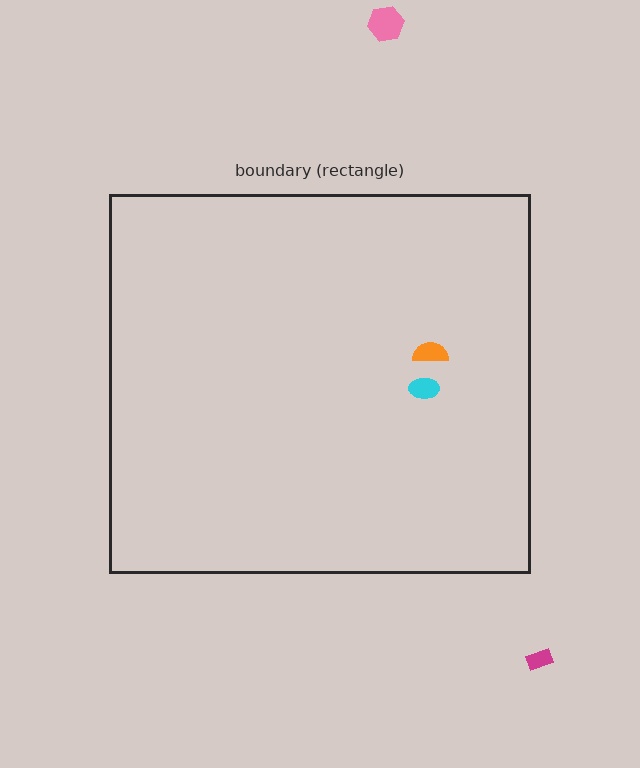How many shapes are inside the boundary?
2 inside, 2 outside.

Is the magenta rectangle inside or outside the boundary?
Outside.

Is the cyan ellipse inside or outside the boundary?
Inside.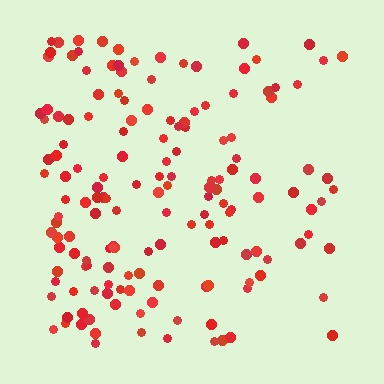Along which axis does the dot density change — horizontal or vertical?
Horizontal.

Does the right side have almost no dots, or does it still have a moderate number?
Still a moderate number, just noticeably fewer than the left.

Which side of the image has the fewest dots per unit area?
The right.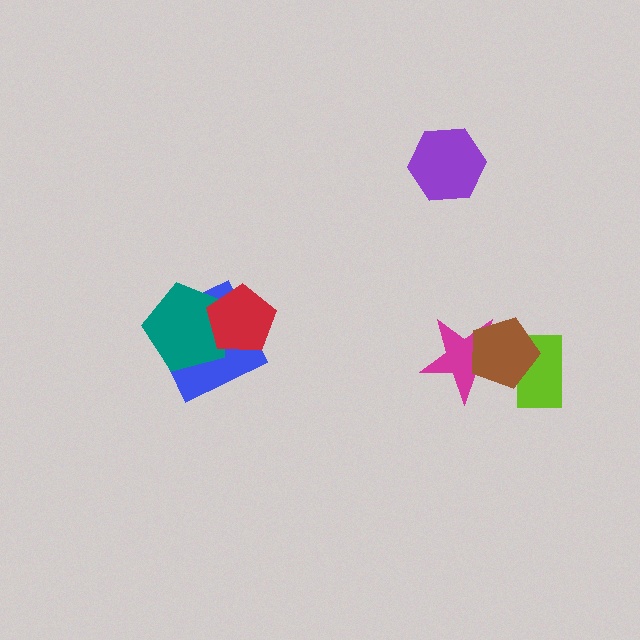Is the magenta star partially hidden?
Yes, it is partially covered by another shape.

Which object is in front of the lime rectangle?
The brown pentagon is in front of the lime rectangle.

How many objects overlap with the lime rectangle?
1 object overlaps with the lime rectangle.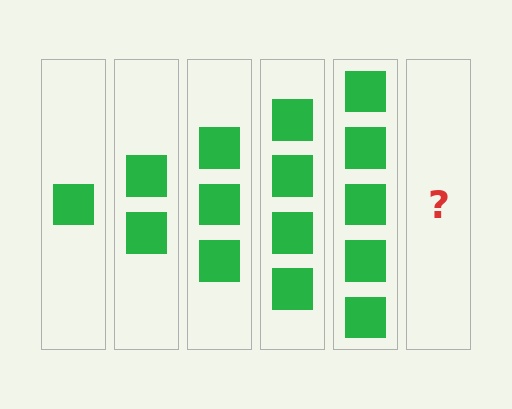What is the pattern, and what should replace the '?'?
The pattern is that each step adds one more square. The '?' should be 6 squares.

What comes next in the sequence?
The next element should be 6 squares.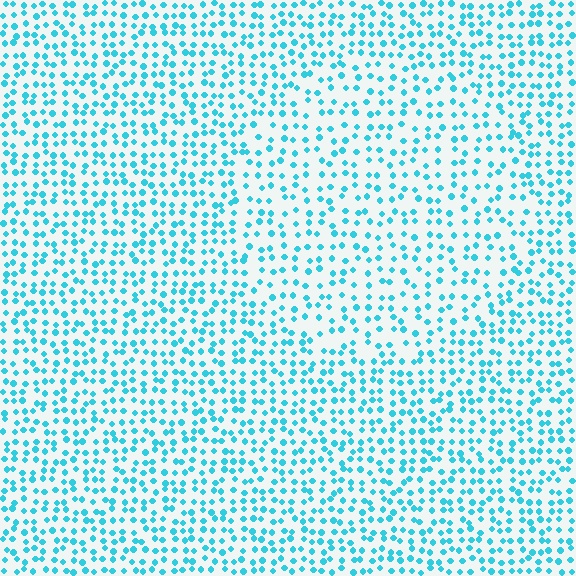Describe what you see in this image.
The image contains small cyan elements arranged at two different densities. A circle-shaped region is visible where the elements are less densely packed than the surrounding area.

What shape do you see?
I see a circle.